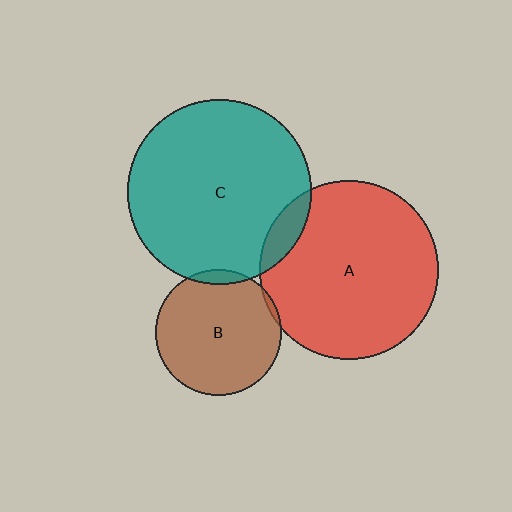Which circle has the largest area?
Circle C (teal).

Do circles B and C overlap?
Yes.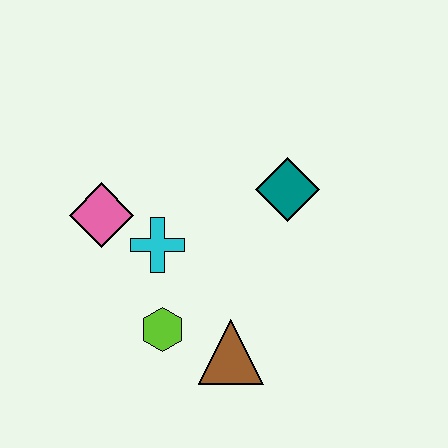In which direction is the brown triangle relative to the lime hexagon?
The brown triangle is to the right of the lime hexagon.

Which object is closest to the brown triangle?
The lime hexagon is closest to the brown triangle.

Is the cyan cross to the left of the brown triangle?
Yes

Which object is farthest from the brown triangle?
The pink diamond is farthest from the brown triangle.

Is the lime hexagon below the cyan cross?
Yes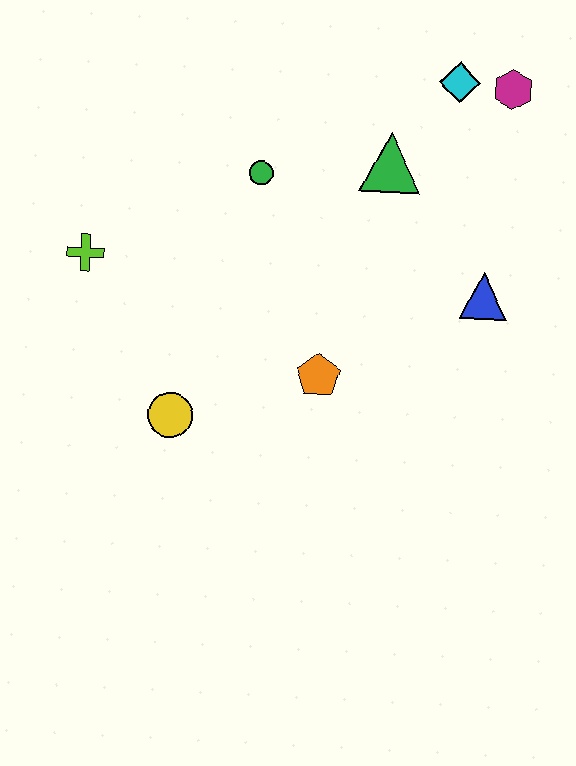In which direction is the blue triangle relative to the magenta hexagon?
The blue triangle is below the magenta hexagon.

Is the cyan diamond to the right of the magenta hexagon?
No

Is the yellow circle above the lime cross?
No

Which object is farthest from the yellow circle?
The magenta hexagon is farthest from the yellow circle.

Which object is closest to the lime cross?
The yellow circle is closest to the lime cross.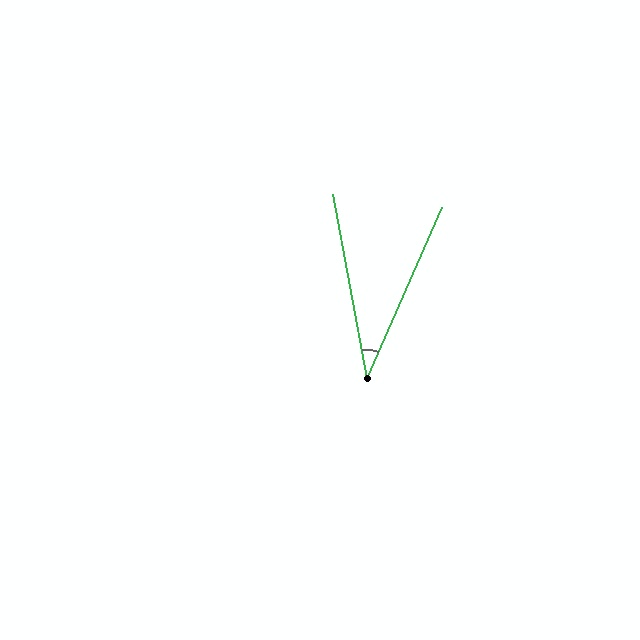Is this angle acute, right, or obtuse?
It is acute.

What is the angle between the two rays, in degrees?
Approximately 34 degrees.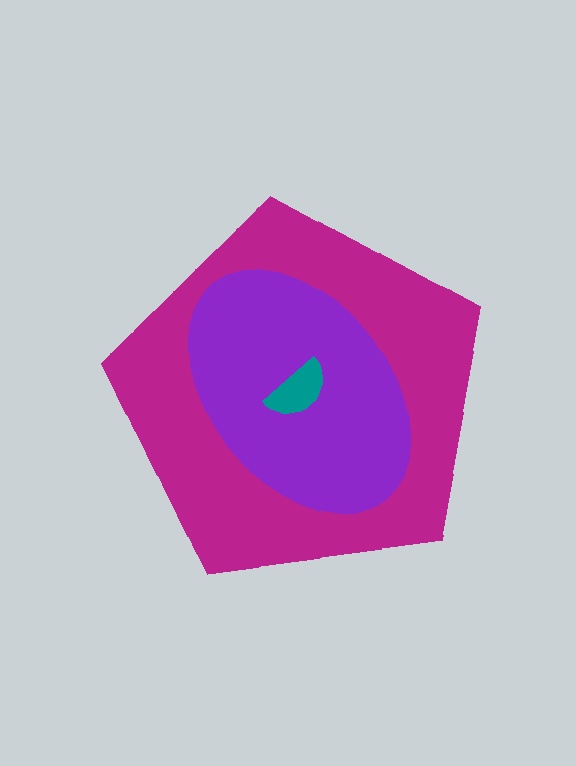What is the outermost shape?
The magenta pentagon.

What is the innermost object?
The teal semicircle.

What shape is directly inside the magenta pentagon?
The purple ellipse.